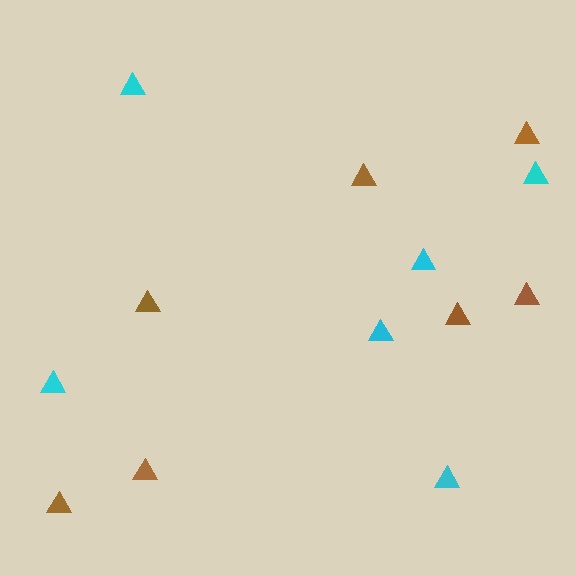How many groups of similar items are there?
There are 2 groups: one group of cyan triangles (6) and one group of brown triangles (7).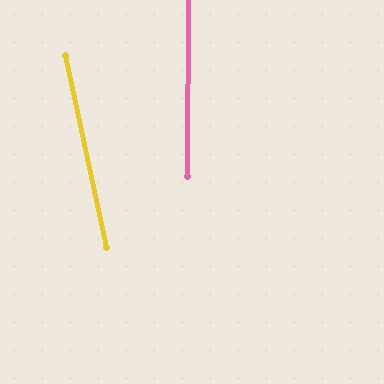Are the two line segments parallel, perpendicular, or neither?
Neither parallel nor perpendicular — they differ by about 12°.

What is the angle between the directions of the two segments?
Approximately 12 degrees.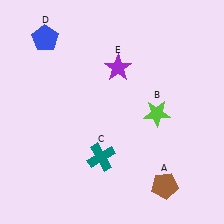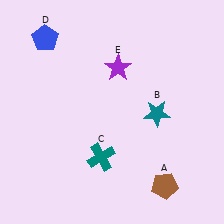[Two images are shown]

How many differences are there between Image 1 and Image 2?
There is 1 difference between the two images.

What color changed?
The star (B) changed from lime in Image 1 to teal in Image 2.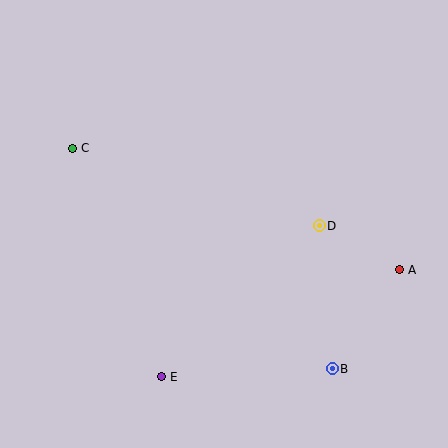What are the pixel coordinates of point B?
Point B is at (332, 369).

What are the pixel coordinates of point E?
Point E is at (162, 377).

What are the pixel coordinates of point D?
Point D is at (319, 226).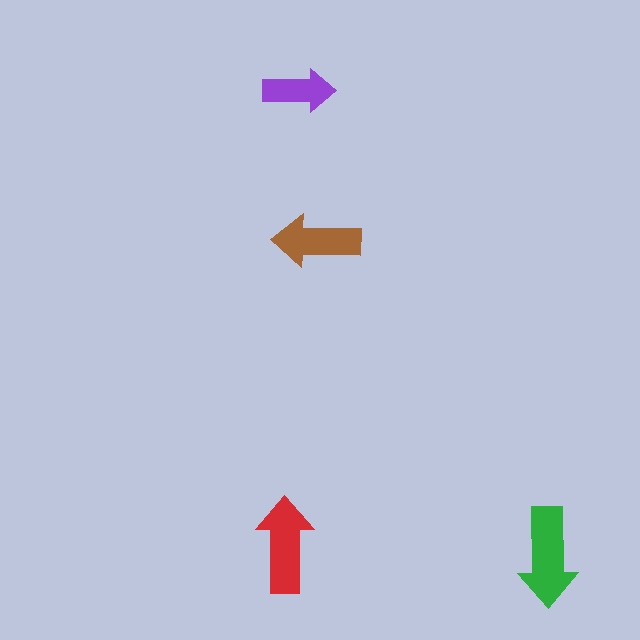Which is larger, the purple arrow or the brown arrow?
The brown one.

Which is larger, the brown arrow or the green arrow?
The green one.